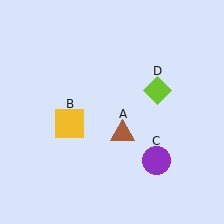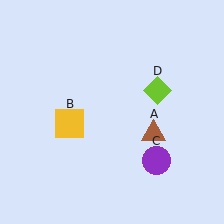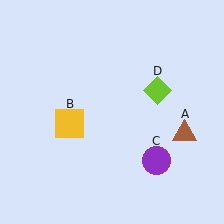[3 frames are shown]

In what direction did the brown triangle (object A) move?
The brown triangle (object A) moved right.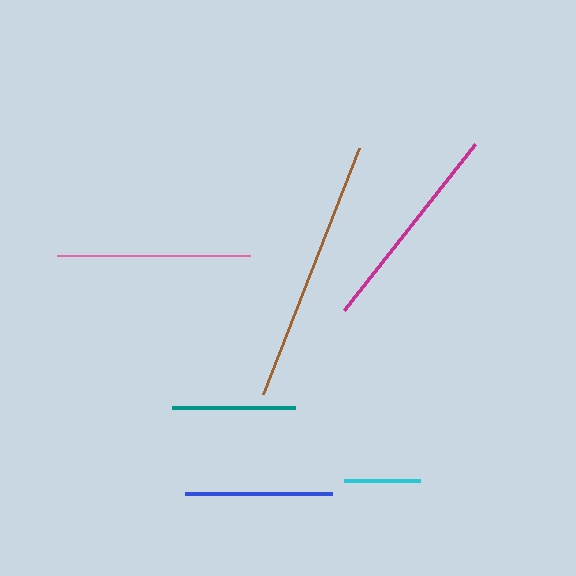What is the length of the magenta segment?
The magenta segment is approximately 212 pixels long.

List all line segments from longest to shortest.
From longest to shortest: brown, magenta, pink, blue, teal, cyan.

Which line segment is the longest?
The brown line is the longest at approximately 263 pixels.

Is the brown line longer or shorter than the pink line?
The brown line is longer than the pink line.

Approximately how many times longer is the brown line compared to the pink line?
The brown line is approximately 1.4 times the length of the pink line.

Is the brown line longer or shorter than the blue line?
The brown line is longer than the blue line.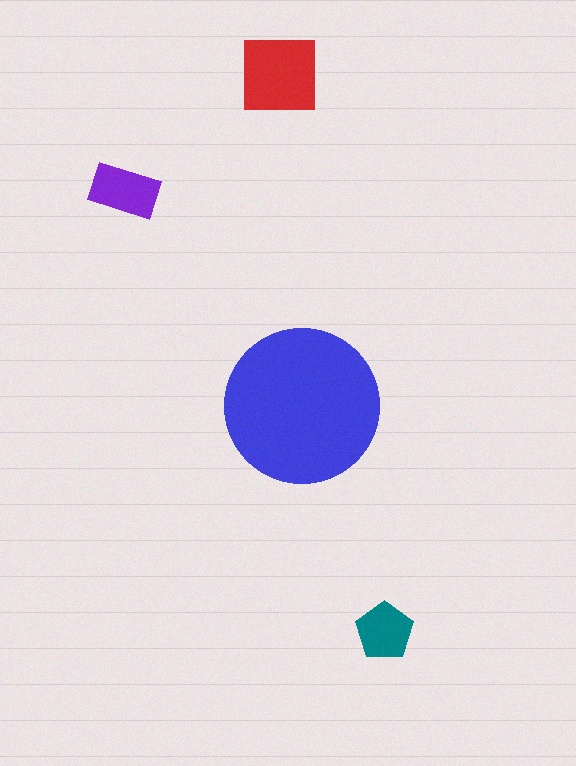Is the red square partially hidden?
No, the red square is fully visible.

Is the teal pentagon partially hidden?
No, the teal pentagon is fully visible.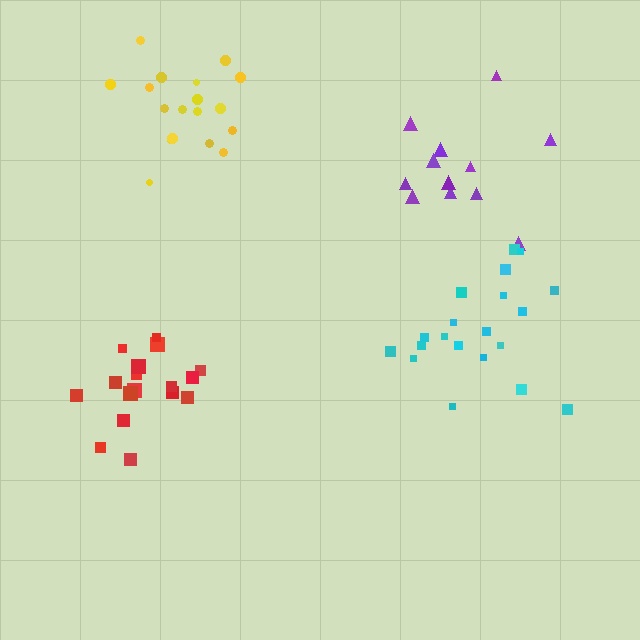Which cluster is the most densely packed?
Red.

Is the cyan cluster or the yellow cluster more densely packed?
Yellow.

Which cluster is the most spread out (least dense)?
Purple.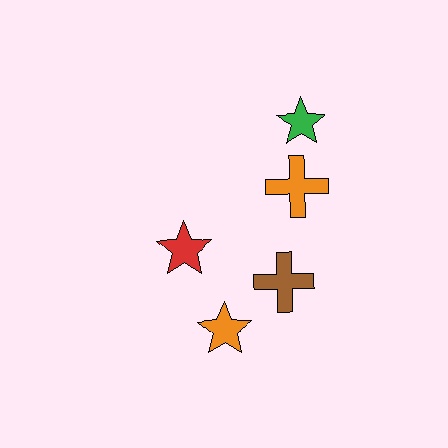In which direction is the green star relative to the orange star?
The green star is above the orange star.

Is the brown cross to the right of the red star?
Yes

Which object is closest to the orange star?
The brown cross is closest to the orange star.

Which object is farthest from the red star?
The green star is farthest from the red star.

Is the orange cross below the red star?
No